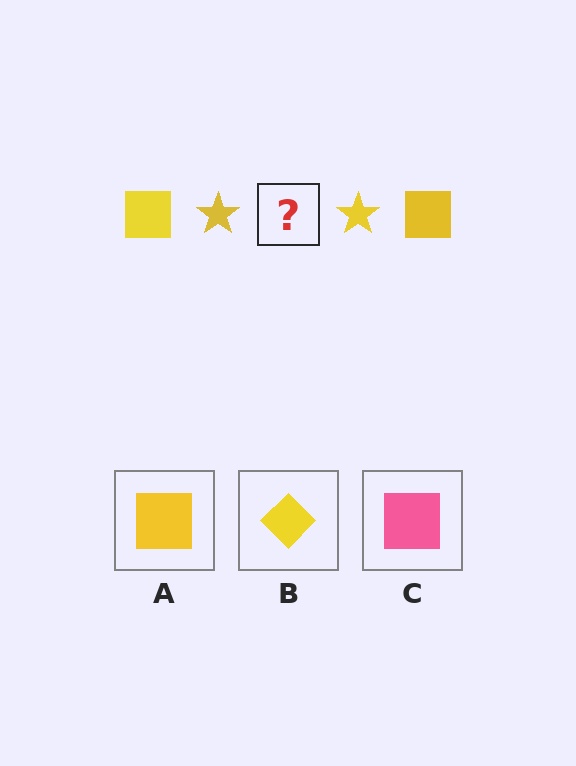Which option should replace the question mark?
Option A.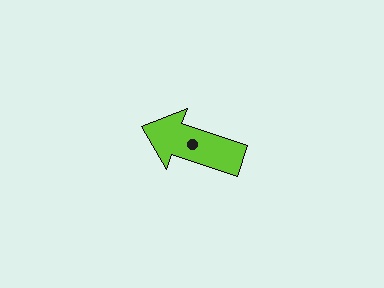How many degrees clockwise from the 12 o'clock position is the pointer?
Approximately 289 degrees.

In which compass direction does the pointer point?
West.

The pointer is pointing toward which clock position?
Roughly 10 o'clock.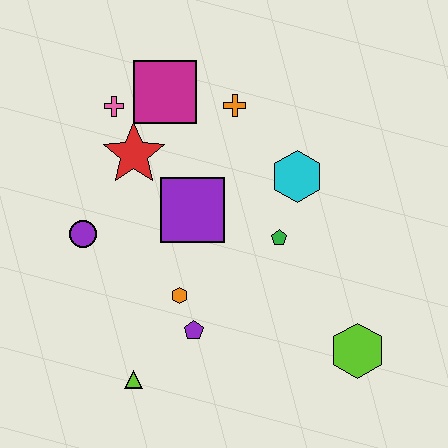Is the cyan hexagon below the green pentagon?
No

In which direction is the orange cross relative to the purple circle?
The orange cross is to the right of the purple circle.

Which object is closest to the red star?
The pink cross is closest to the red star.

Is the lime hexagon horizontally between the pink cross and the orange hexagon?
No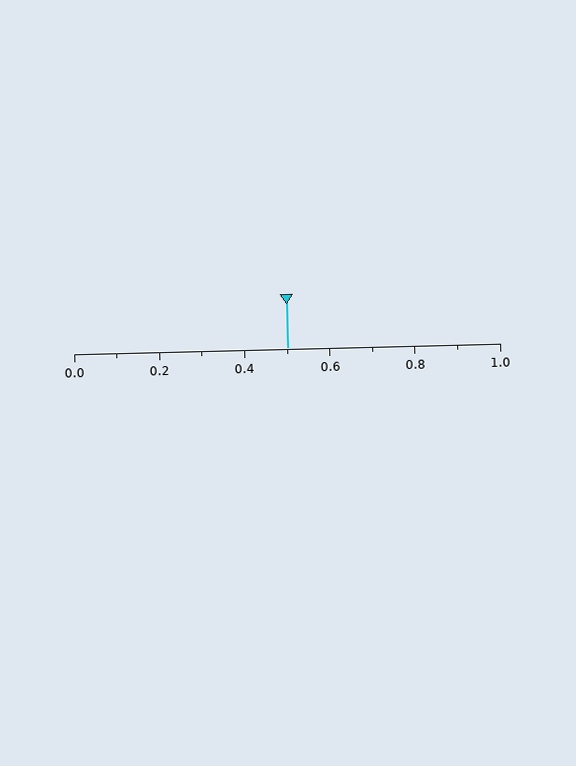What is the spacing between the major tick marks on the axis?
The major ticks are spaced 0.2 apart.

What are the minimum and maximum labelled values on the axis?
The axis runs from 0.0 to 1.0.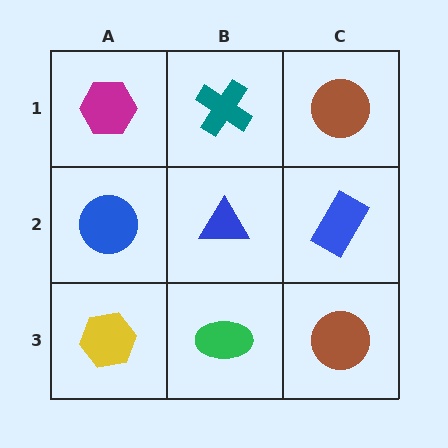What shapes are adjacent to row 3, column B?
A blue triangle (row 2, column B), a yellow hexagon (row 3, column A), a brown circle (row 3, column C).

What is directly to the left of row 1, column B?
A magenta hexagon.